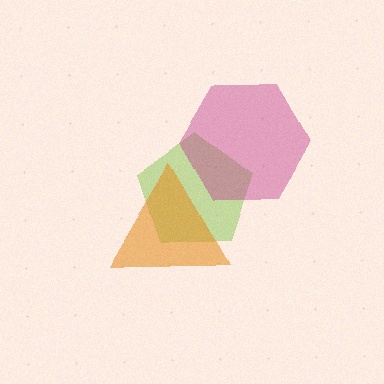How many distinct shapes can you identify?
There are 3 distinct shapes: a lime pentagon, an orange triangle, a magenta hexagon.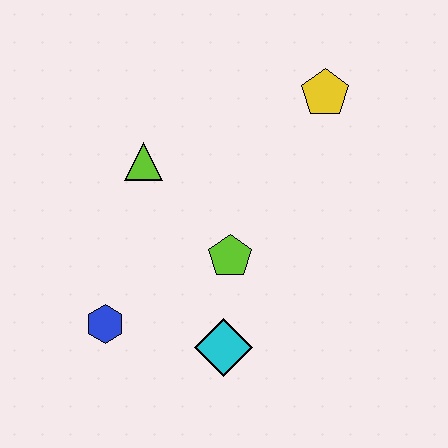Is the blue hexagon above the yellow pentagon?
No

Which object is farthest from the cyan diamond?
The yellow pentagon is farthest from the cyan diamond.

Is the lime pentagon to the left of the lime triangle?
No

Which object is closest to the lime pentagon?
The cyan diamond is closest to the lime pentagon.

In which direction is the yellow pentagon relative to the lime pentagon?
The yellow pentagon is above the lime pentagon.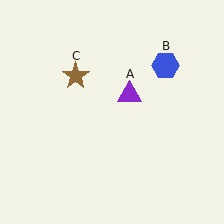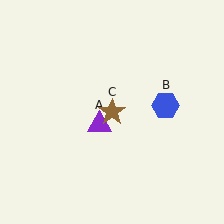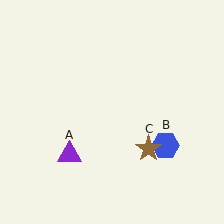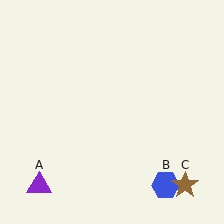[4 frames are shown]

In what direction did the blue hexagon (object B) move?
The blue hexagon (object B) moved down.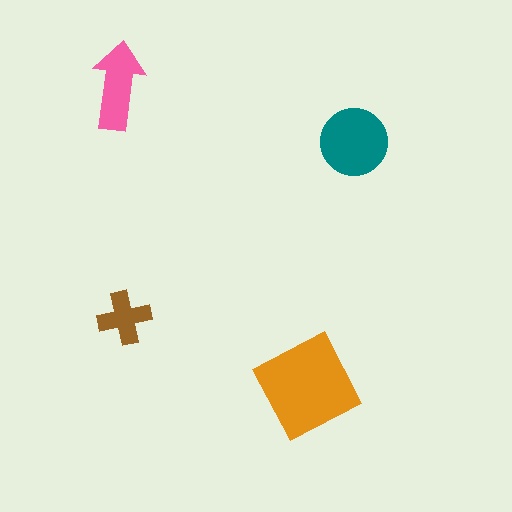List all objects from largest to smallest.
The orange diamond, the teal circle, the pink arrow, the brown cross.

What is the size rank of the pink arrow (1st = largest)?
3rd.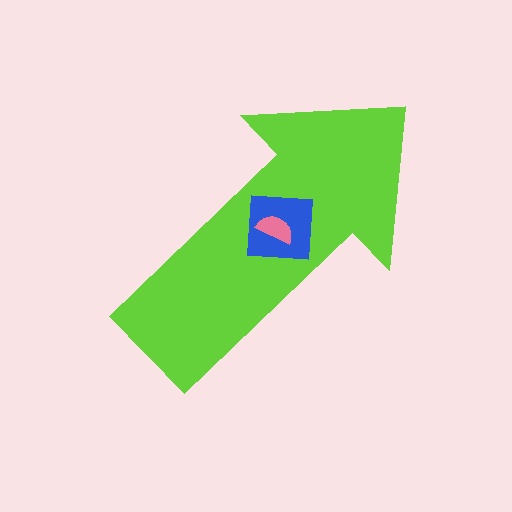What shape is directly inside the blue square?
The pink semicircle.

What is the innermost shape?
The pink semicircle.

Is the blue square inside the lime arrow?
Yes.